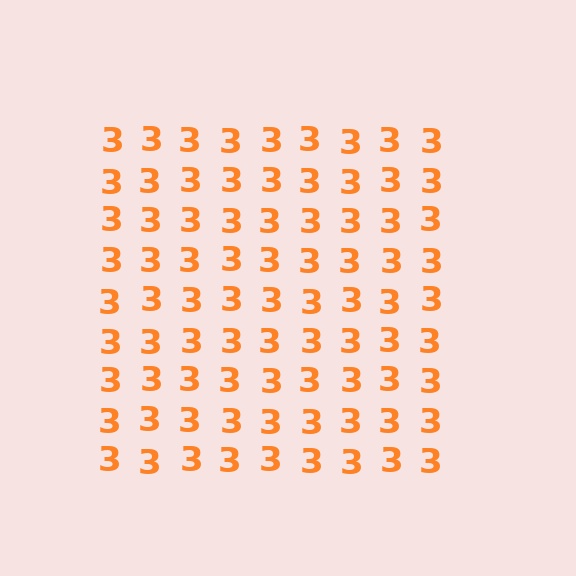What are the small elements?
The small elements are digit 3's.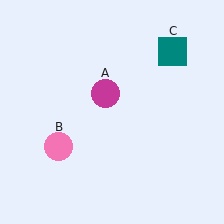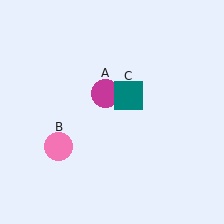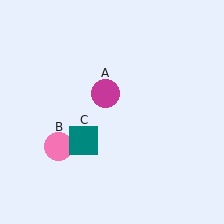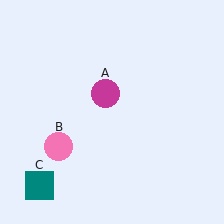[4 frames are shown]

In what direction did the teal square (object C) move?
The teal square (object C) moved down and to the left.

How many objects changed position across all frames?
1 object changed position: teal square (object C).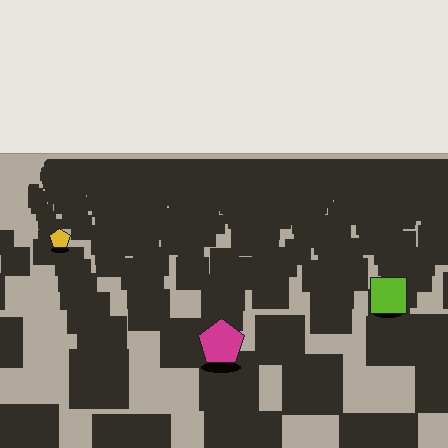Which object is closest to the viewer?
The magenta pentagon is closest. The texture marks near it are larger and more spread out.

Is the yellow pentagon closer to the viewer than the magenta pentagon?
No. The magenta pentagon is closer — you can tell from the texture gradient: the ground texture is coarser near it.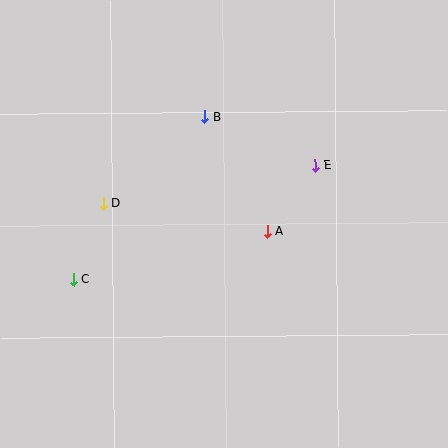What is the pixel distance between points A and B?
The distance between A and B is 130 pixels.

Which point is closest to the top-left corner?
Point D is closest to the top-left corner.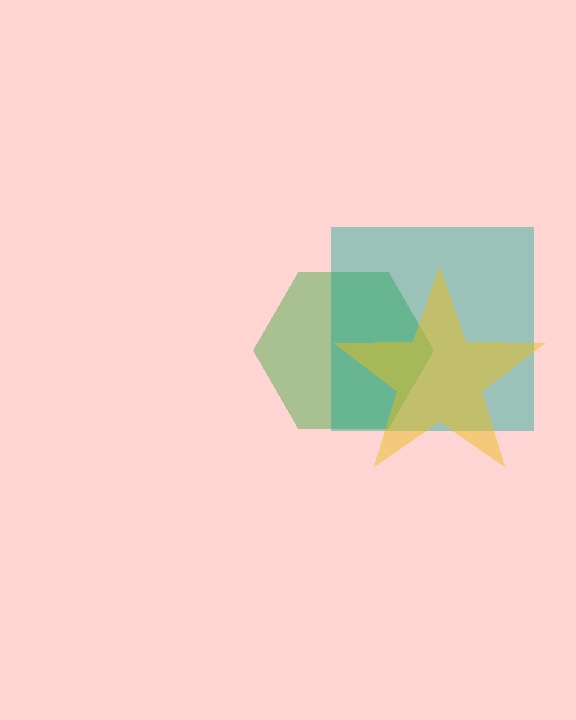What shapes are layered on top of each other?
The layered shapes are: a green hexagon, a teal square, a yellow star.